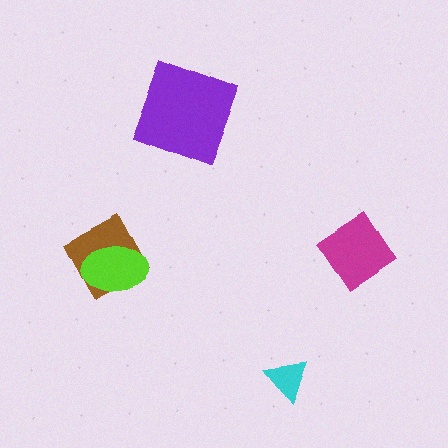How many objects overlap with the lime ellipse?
1 object overlaps with the lime ellipse.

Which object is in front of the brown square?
The lime ellipse is in front of the brown square.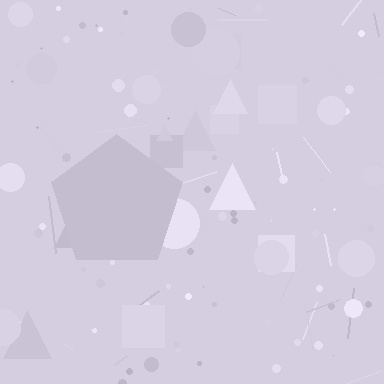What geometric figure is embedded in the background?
A pentagon is embedded in the background.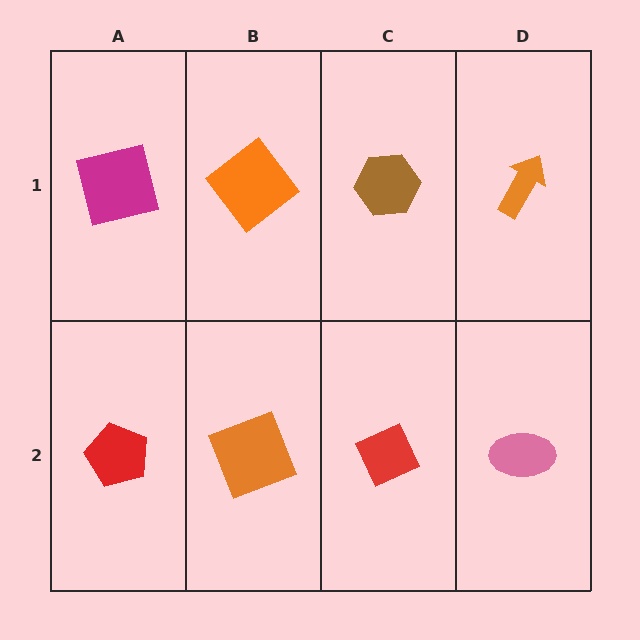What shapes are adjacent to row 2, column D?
An orange arrow (row 1, column D), a red diamond (row 2, column C).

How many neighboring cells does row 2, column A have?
2.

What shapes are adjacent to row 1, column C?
A red diamond (row 2, column C), an orange diamond (row 1, column B), an orange arrow (row 1, column D).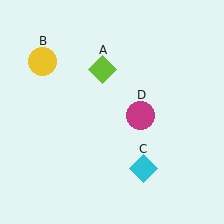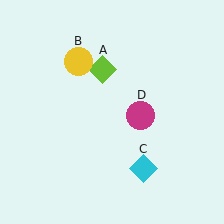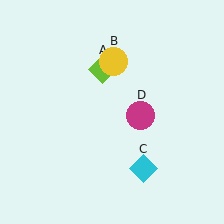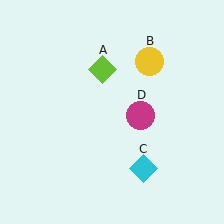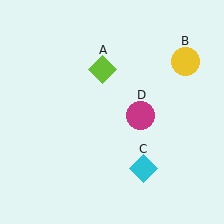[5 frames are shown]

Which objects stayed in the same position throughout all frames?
Lime diamond (object A) and cyan diamond (object C) and magenta circle (object D) remained stationary.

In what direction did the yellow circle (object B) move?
The yellow circle (object B) moved right.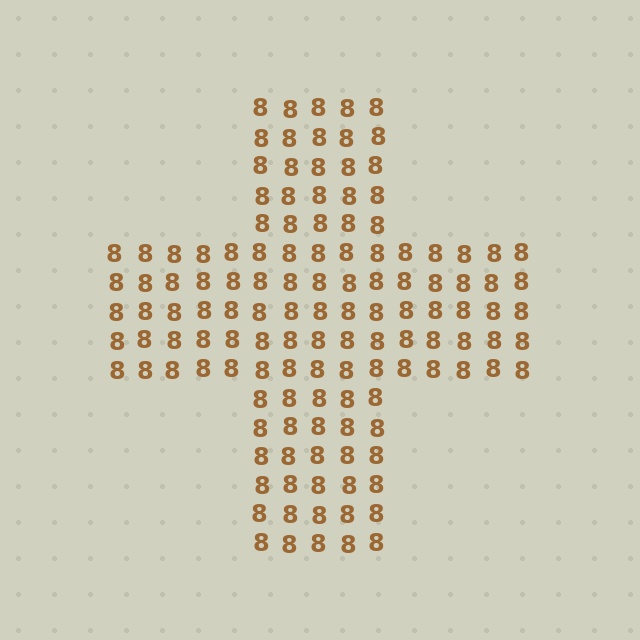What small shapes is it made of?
It is made of small digit 8's.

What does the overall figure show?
The overall figure shows a cross.